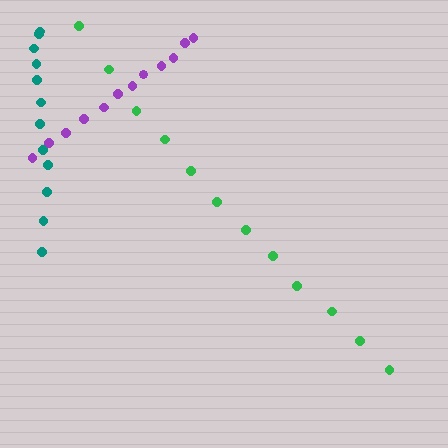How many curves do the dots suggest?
There are 3 distinct paths.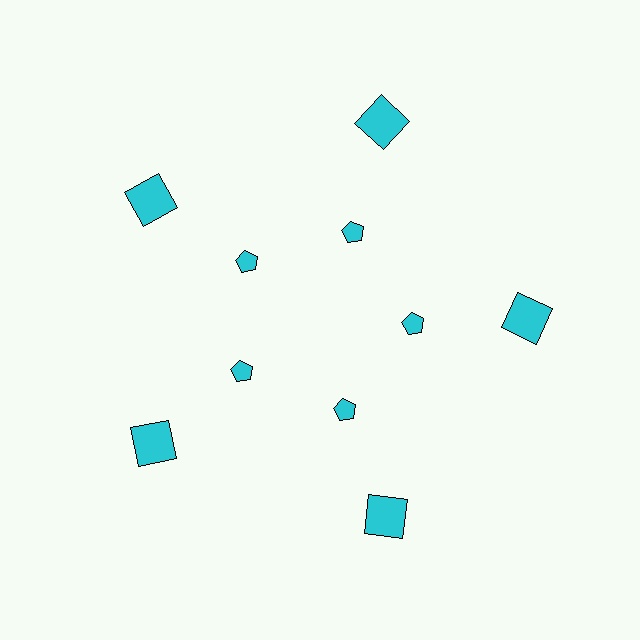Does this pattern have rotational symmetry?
Yes, this pattern has 5-fold rotational symmetry. It looks the same after rotating 72 degrees around the center.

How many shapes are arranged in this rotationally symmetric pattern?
There are 10 shapes, arranged in 5 groups of 2.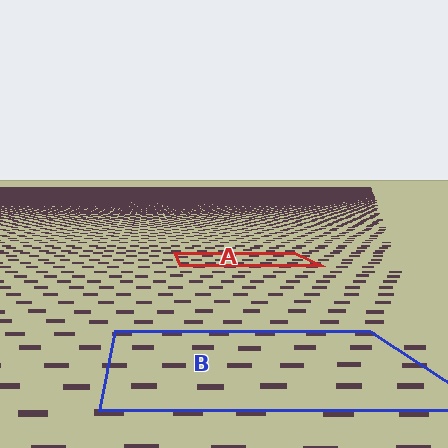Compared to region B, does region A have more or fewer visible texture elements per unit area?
Region A has more texture elements per unit area — they are packed more densely because it is farther away.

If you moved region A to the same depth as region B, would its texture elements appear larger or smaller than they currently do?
They would appear larger. At a closer depth, the same texture elements are projected at a bigger on-screen size.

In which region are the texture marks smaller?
The texture marks are smaller in region A, because it is farther away.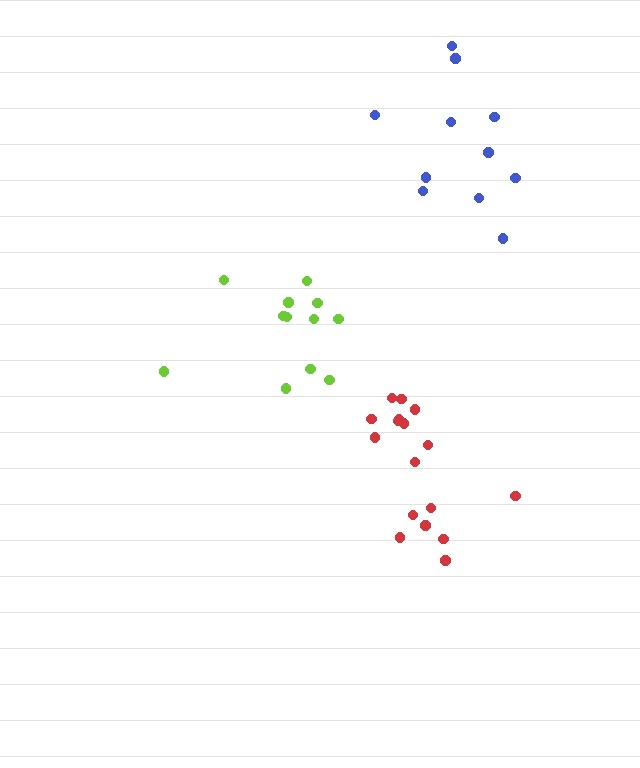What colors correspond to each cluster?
The clusters are colored: blue, lime, red.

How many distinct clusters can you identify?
There are 3 distinct clusters.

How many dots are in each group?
Group 1: 11 dots, Group 2: 12 dots, Group 3: 17 dots (40 total).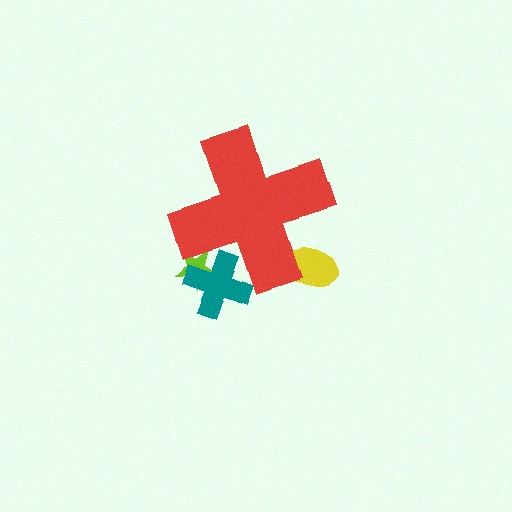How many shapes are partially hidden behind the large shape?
3 shapes are partially hidden.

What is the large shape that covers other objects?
A red cross.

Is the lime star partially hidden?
Yes, the lime star is partially hidden behind the red cross.